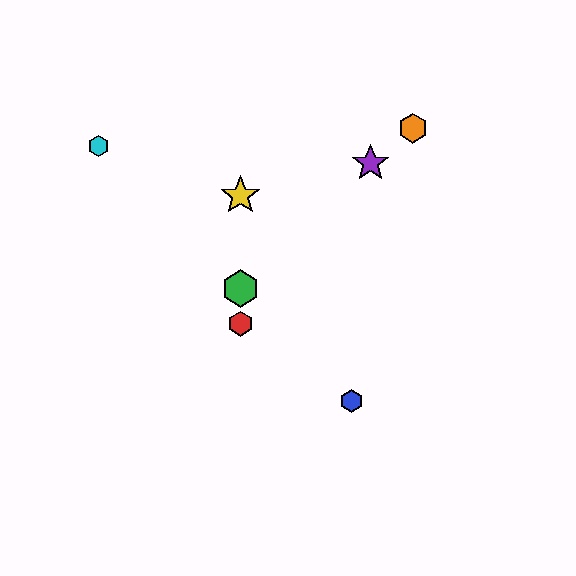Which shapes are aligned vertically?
The red hexagon, the green hexagon, the yellow star are aligned vertically.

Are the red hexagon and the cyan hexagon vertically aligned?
No, the red hexagon is at x≈240 and the cyan hexagon is at x≈99.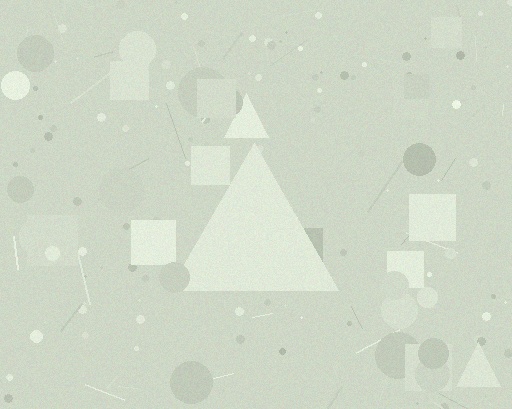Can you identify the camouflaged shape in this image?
The camouflaged shape is a triangle.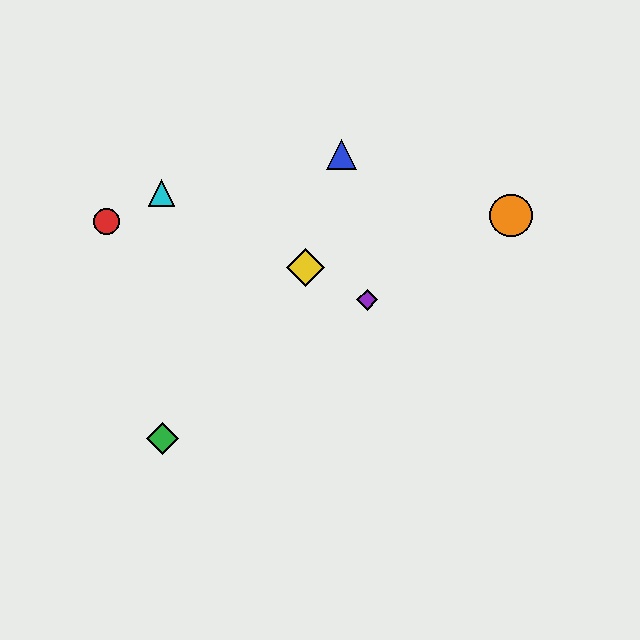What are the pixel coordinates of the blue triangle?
The blue triangle is at (341, 155).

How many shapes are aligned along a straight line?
3 shapes (the yellow diamond, the purple diamond, the cyan triangle) are aligned along a straight line.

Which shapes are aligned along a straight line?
The yellow diamond, the purple diamond, the cyan triangle are aligned along a straight line.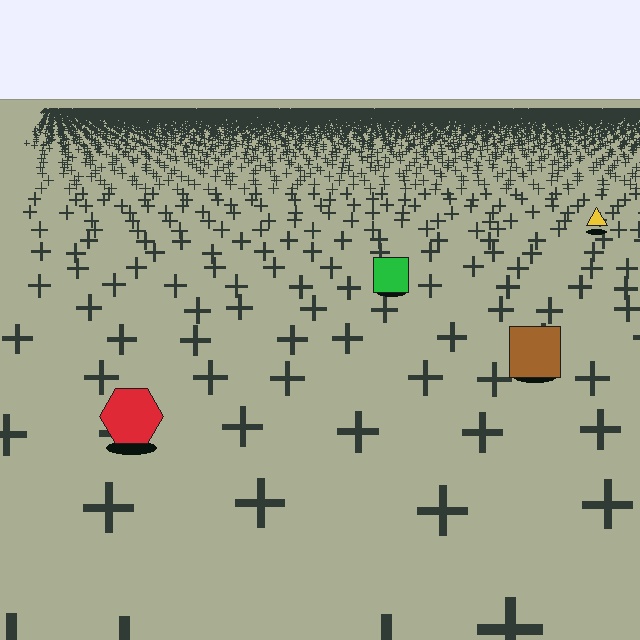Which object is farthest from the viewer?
The yellow triangle is farthest from the viewer. It appears smaller and the ground texture around it is denser.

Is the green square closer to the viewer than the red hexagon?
No. The red hexagon is closer — you can tell from the texture gradient: the ground texture is coarser near it.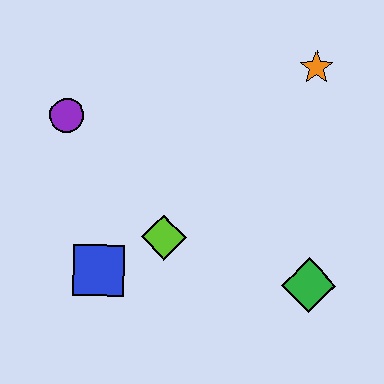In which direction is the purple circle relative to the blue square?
The purple circle is above the blue square.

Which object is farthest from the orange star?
The blue square is farthest from the orange star.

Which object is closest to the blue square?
The lime diamond is closest to the blue square.